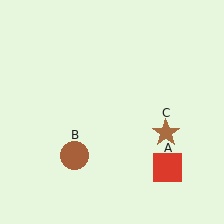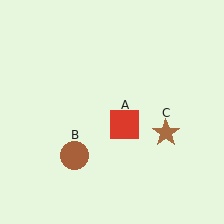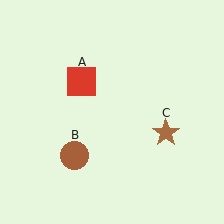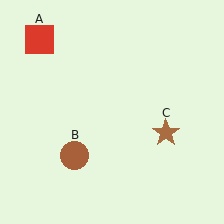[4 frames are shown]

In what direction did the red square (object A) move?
The red square (object A) moved up and to the left.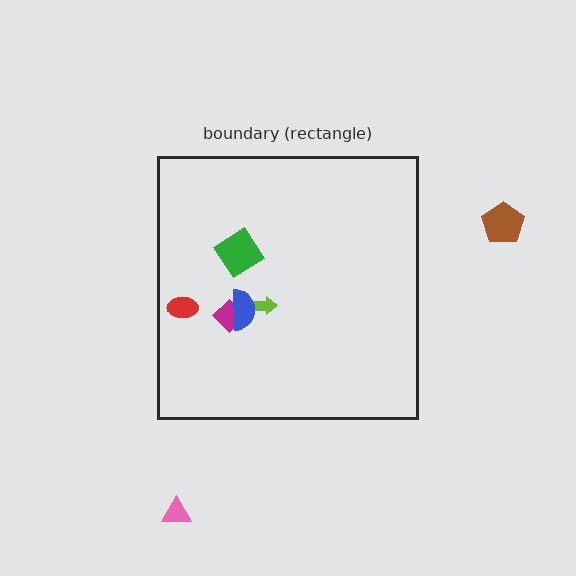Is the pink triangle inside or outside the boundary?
Outside.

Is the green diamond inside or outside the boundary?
Inside.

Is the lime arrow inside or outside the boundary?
Inside.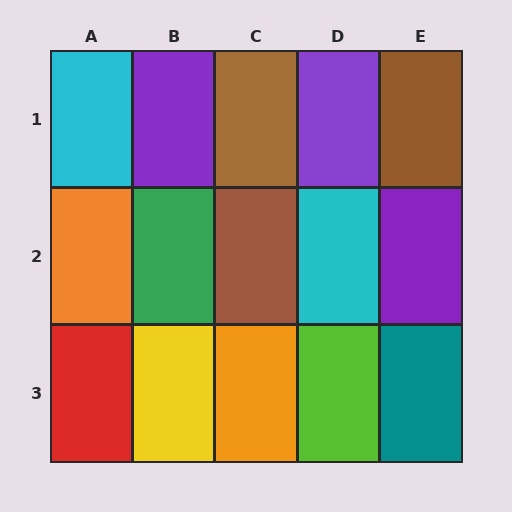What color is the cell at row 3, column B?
Yellow.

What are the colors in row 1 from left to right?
Cyan, purple, brown, purple, brown.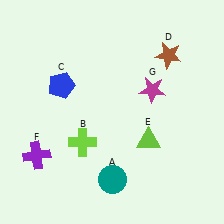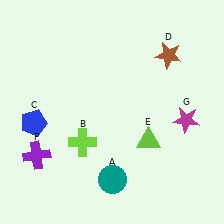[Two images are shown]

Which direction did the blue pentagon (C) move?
The blue pentagon (C) moved down.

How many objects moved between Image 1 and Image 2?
2 objects moved between the two images.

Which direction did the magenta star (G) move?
The magenta star (G) moved right.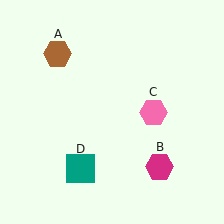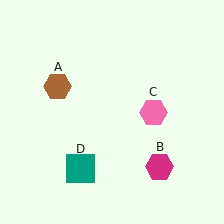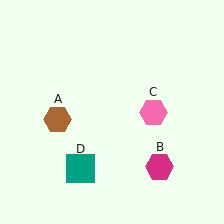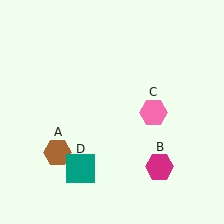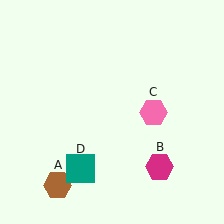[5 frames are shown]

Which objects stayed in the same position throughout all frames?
Magenta hexagon (object B) and pink hexagon (object C) and teal square (object D) remained stationary.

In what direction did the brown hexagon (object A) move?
The brown hexagon (object A) moved down.